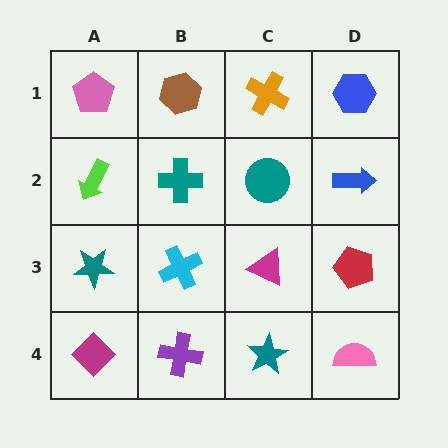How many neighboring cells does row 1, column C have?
3.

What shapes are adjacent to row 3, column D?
A blue arrow (row 2, column D), a pink semicircle (row 4, column D), a magenta triangle (row 3, column C).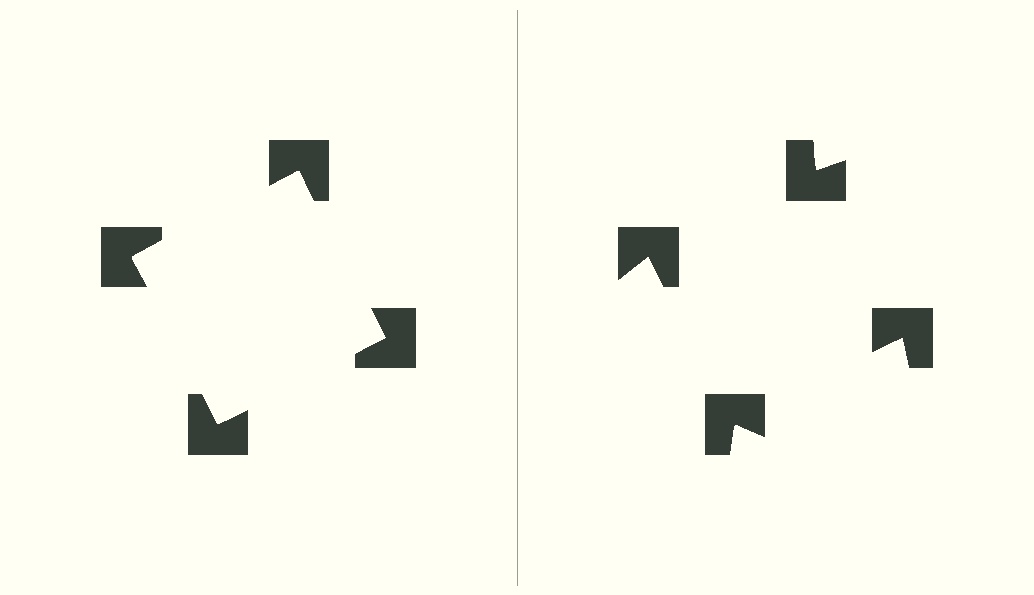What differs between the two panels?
The notched squares are positioned identically on both sides; only the wedge orientations differ. On the left they align to a square; on the right they are misaligned.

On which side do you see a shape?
An illusory square appears on the left side. On the right side the wedge cuts are rotated, so no coherent shape forms.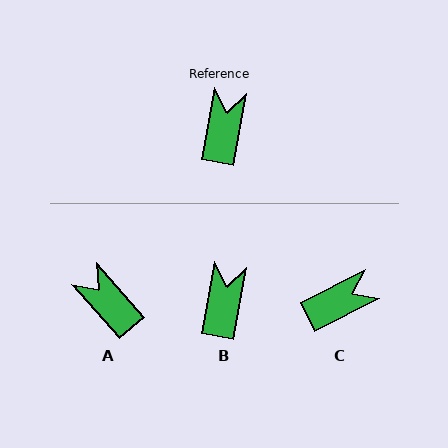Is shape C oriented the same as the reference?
No, it is off by about 53 degrees.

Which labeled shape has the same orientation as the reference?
B.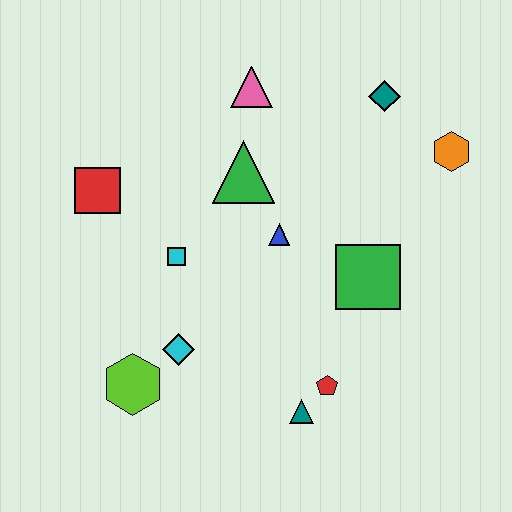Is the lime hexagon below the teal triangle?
No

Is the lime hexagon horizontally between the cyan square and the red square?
Yes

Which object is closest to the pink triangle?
The green triangle is closest to the pink triangle.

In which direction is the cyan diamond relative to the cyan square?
The cyan diamond is below the cyan square.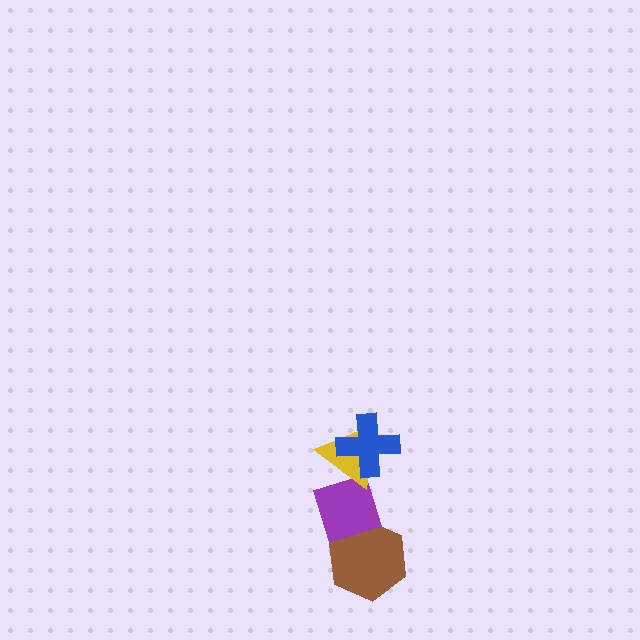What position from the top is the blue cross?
The blue cross is 1st from the top.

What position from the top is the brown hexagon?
The brown hexagon is 4th from the top.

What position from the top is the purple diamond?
The purple diamond is 3rd from the top.